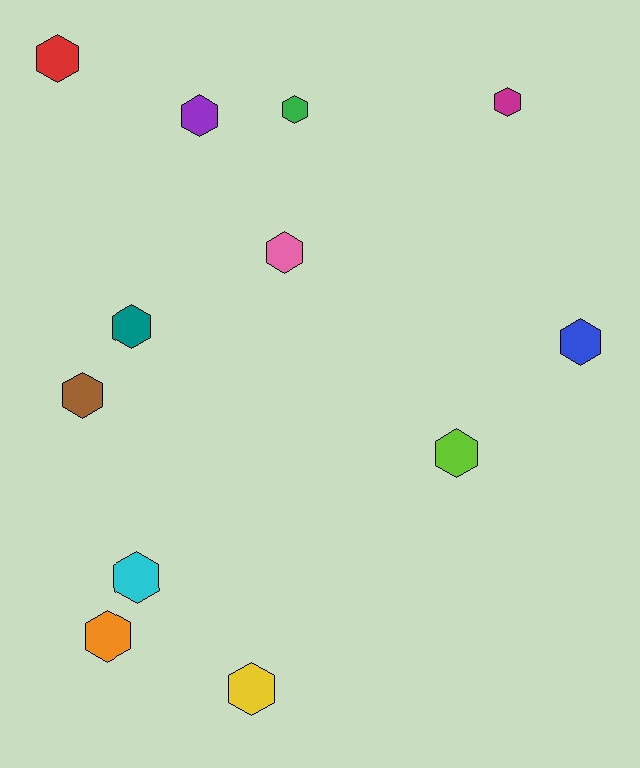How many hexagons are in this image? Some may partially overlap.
There are 12 hexagons.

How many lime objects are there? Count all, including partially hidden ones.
There is 1 lime object.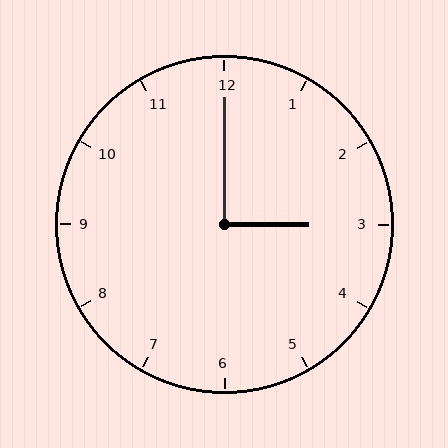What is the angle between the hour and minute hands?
Approximately 90 degrees.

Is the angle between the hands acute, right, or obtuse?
It is right.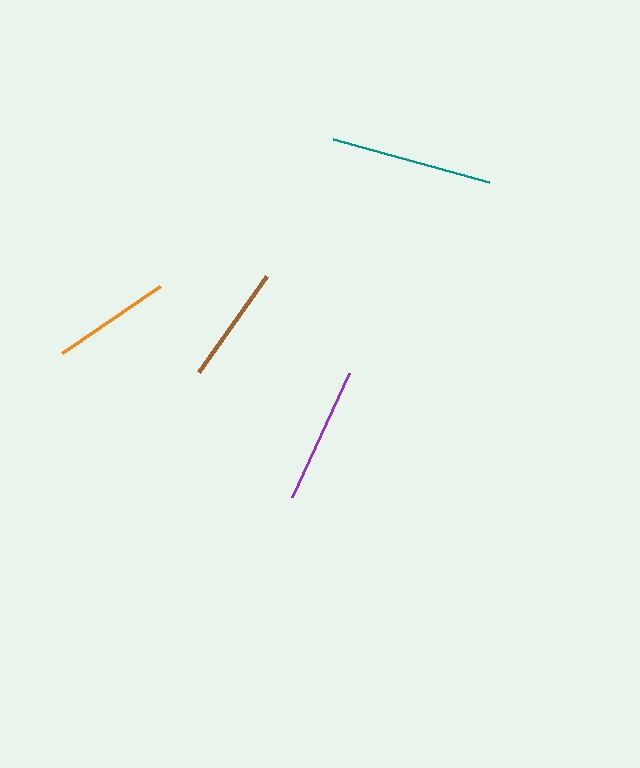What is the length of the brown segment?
The brown segment is approximately 118 pixels long.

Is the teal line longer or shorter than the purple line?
The teal line is longer than the purple line.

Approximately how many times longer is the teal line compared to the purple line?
The teal line is approximately 1.2 times the length of the purple line.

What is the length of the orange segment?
The orange segment is approximately 119 pixels long.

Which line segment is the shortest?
The brown line is the shortest at approximately 118 pixels.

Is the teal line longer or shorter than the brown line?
The teal line is longer than the brown line.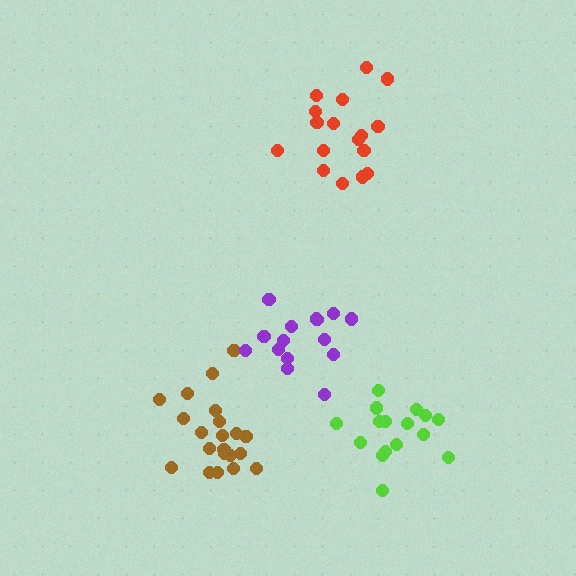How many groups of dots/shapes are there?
There are 4 groups.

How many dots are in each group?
Group 1: 16 dots, Group 2: 21 dots, Group 3: 17 dots, Group 4: 15 dots (69 total).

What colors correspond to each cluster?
The clusters are colored: lime, brown, red, purple.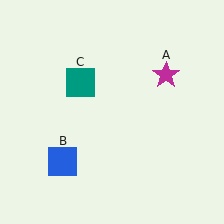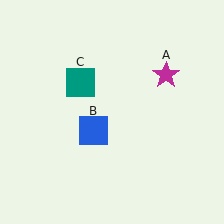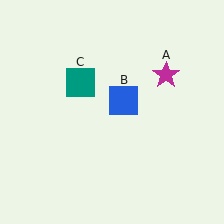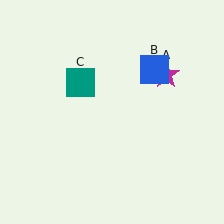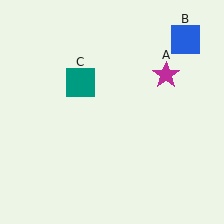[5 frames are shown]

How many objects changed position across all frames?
1 object changed position: blue square (object B).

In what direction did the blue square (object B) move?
The blue square (object B) moved up and to the right.